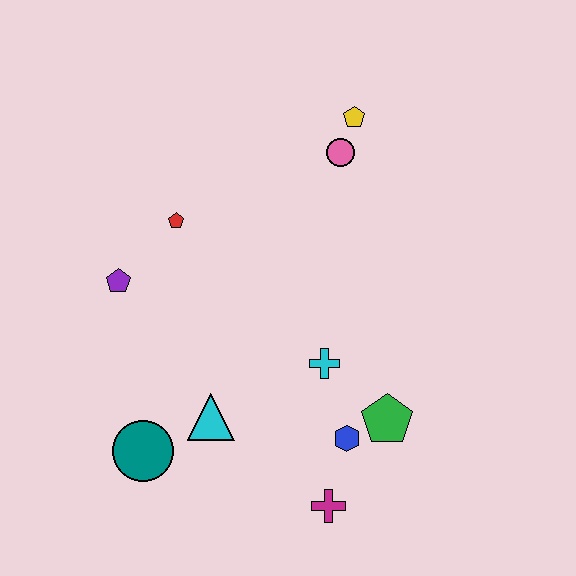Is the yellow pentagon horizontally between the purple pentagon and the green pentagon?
Yes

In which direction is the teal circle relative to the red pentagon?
The teal circle is below the red pentagon.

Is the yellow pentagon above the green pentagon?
Yes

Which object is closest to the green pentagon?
The blue hexagon is closest to the green pentagon.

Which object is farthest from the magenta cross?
The yellow pentagon is farthest from the magenta cross.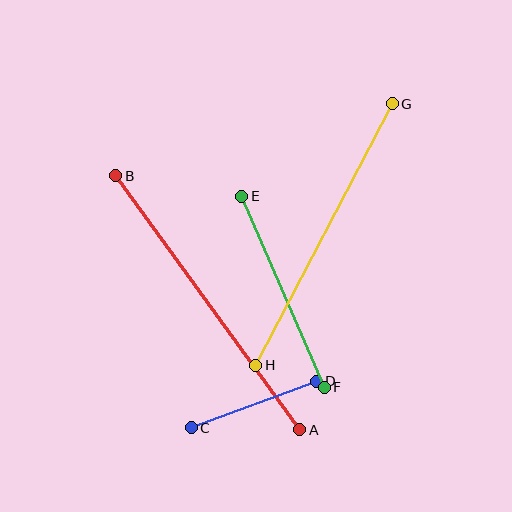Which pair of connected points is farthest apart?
Points A and B are farthest apart.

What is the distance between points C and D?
The distance is approximately 133 pixels.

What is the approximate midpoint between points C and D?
The midpoint is at approximately (254, 405) pixels.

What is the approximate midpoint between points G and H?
The midpoint is at approximately (324, 234) pixels.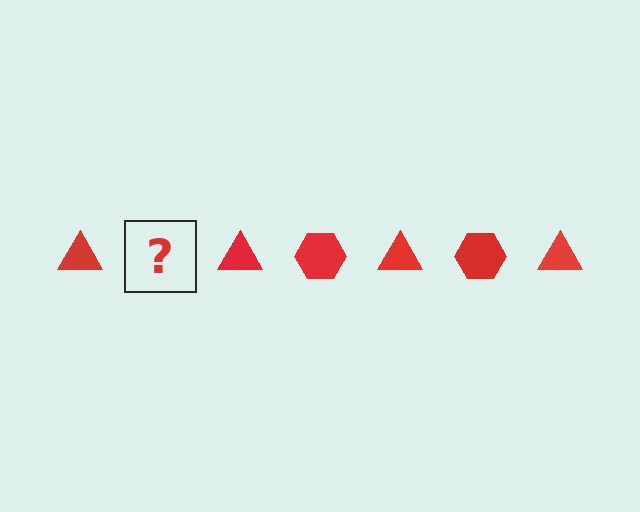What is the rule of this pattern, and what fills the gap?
The rule is that the pattern cycles through triangle, hexagon shapes in red. The gap should be filled with a red hexagon.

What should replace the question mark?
The question mark should be replaced with a red hexagon.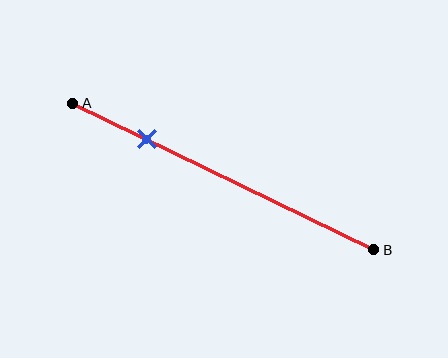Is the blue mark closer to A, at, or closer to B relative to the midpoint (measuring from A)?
The blue mark is closer to point A than the midpoint of segment AB.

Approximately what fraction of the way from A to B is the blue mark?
The blue mark is approximately 25% of the way from A to B.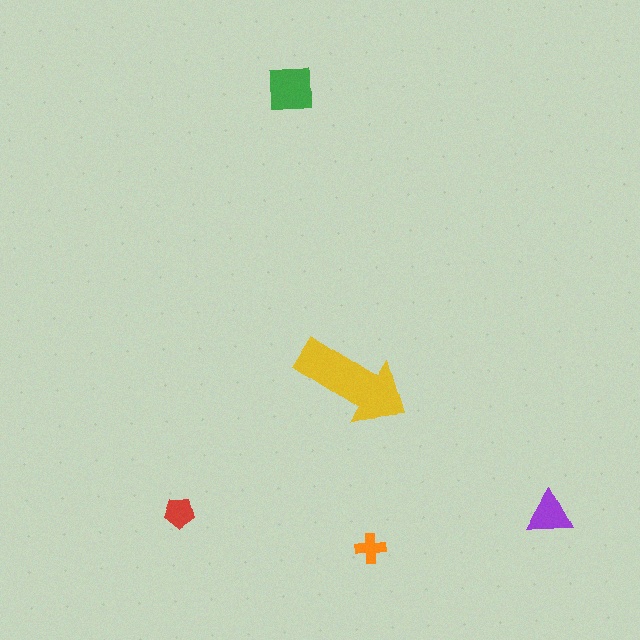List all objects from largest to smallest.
The yellow arrow, the green square, the purple triangle, the red pentagon, the orange cross.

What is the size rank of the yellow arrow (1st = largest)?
1st.